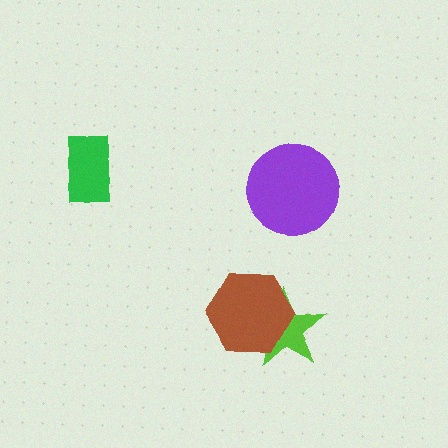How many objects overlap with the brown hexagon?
1 object overlaps with the brown hexagon.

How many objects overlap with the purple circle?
0 objects overlap with the purple circle.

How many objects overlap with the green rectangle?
0 objects overlap with the green rectangle.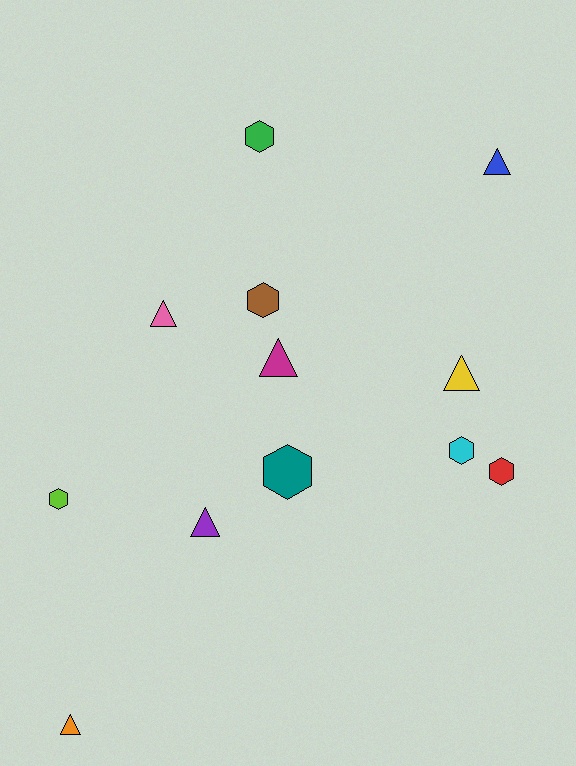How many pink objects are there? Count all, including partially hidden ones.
There is 1 pink object.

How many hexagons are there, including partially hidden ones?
There are 6 hexagons.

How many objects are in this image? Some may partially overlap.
There are 12 objects.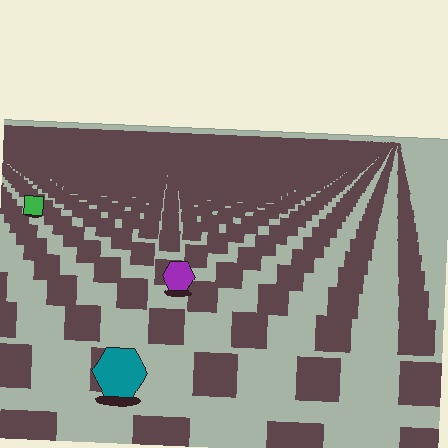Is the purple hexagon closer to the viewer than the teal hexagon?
No. The teal hexagon is closer — you can tell from the texture gradient: the ground texture is coarser near it.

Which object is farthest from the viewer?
The green square is farthest from the viewer. It appears smaller and the ground texture around it is denser.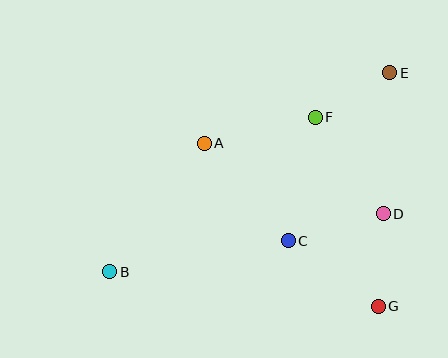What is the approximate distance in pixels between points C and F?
The distance between C and F is approximately 126 pixels.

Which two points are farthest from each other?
Points B and E are farthest from each other.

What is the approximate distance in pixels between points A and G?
The distance between A and G is approximately 238 pixels.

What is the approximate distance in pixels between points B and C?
The distance between B and C is approximately 181 pixels.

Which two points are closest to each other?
Points E and F are closest to each other.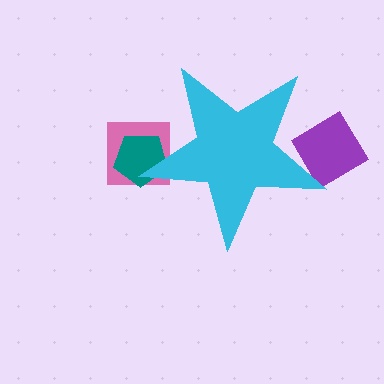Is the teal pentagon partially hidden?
Yes, the teal pentagon is partially hidden behind the cyan star.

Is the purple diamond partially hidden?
Yes, the purple diamond is partially hidden behind the cyan star.